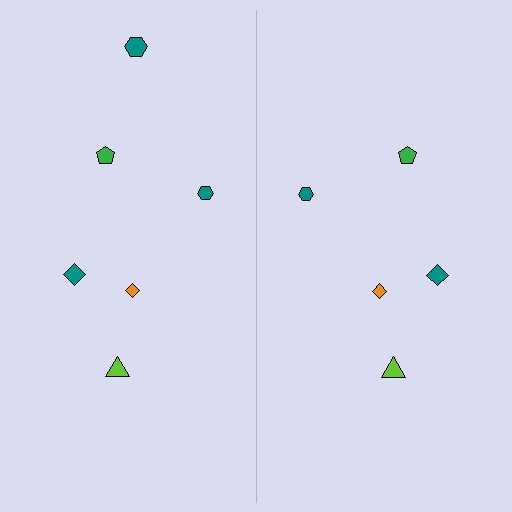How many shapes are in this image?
There are 11 shapes in this image.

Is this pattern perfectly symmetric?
No, the pattern is not perfectly symmetric. A teal hexagon is missing from the right side.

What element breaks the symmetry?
A teal hexagon is missing from the right side.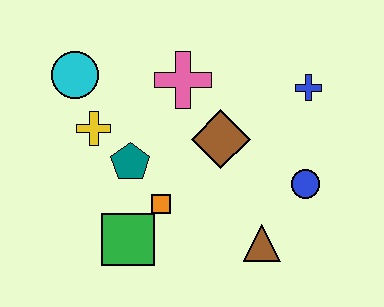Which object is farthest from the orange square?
The blue cross is farthest from the orange square.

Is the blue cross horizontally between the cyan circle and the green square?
No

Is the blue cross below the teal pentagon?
No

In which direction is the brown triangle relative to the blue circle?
The brown triangle is below the blue circle.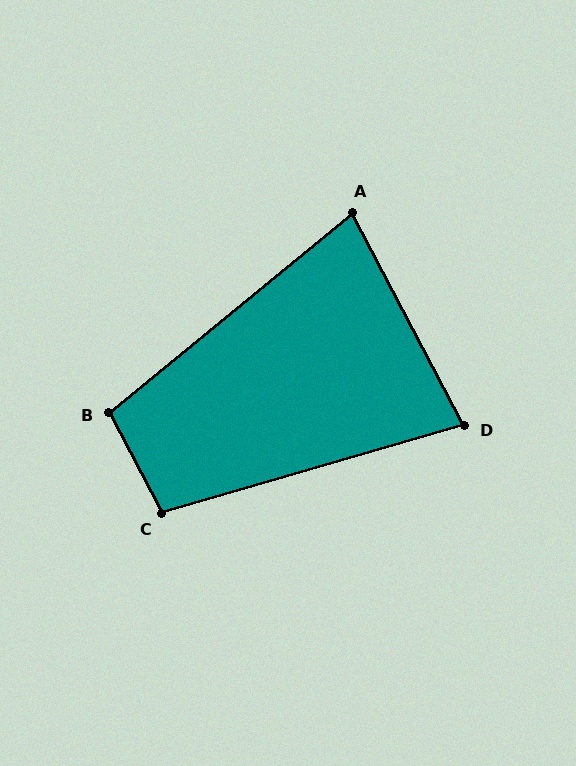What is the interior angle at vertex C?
Approximately 101 degrees (obtuse).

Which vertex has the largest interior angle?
B, at approximately 102 degrees.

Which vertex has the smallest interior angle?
D, at approximately 78 degrees.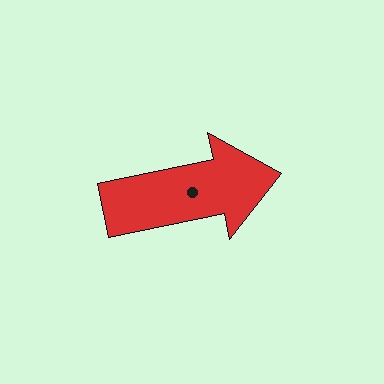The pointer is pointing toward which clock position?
Roughly 3 o'clock.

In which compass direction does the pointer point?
East.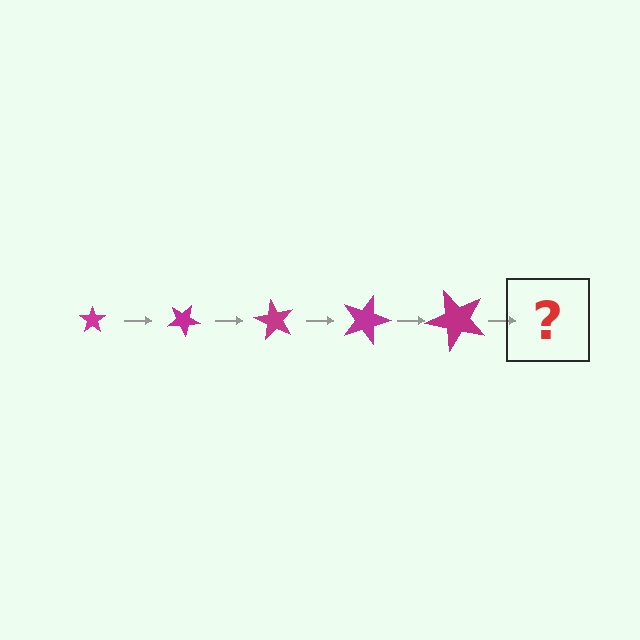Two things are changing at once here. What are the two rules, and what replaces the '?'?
The two rules are that the star grows larger each step and it rotates 30 degrees each step. The '?' should be a star, larger than the previous one and rotated 150 degrees from the start.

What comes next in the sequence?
The next element should be a star, larger than the previous one and rotated 150 degrees from the start.